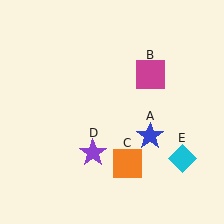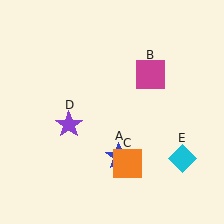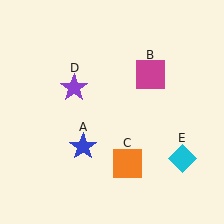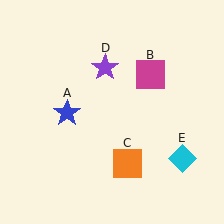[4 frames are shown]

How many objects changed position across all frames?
2 objects changed position: blue star (object A), purple star (object D).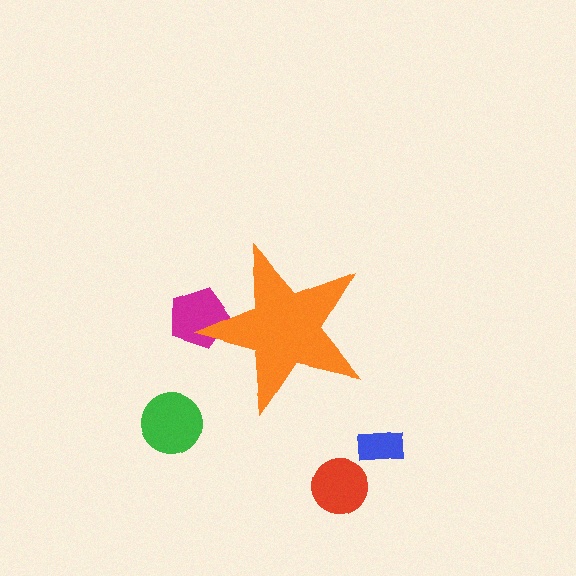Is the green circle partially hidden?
No, the green circle is fully visible.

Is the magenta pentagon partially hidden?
Yes, the magenta pentagon is partially hidden behind the orange star.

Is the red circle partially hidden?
No, the red circle is fully visible.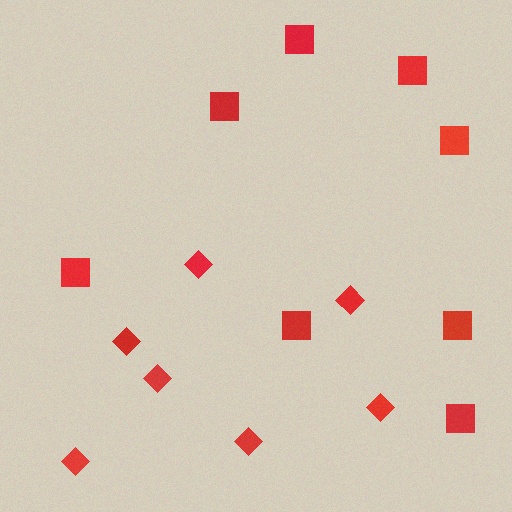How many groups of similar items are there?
There are 2 groups: one group of squares (8) and one group of diamonds (7).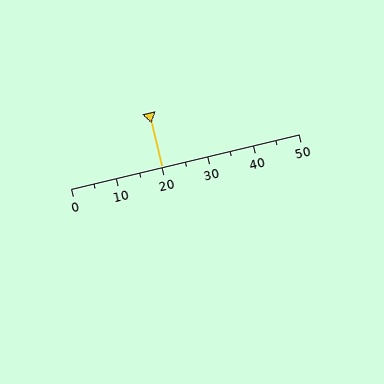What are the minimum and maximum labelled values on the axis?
The axis runs from 0 to 50.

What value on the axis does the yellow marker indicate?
The marker indicates approximately 20.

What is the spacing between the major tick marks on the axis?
The major ticks are spaced 10 apart.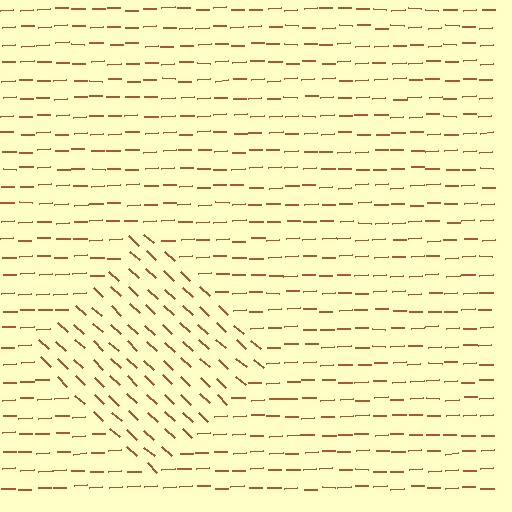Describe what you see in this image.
The image is filled with small brown line segments. A diamond region in the image has lines oriented differently from the surrounding lines, creating a visible texture boundary.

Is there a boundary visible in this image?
Yes, there is a texture boundary formed by a change in line orientation.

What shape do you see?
I see a diamond.